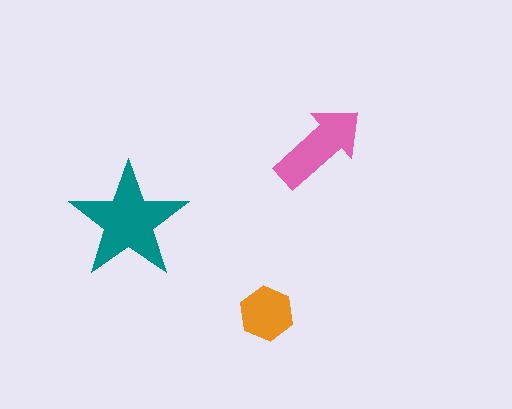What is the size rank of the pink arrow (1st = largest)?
2nd.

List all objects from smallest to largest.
The orange hexagon, the pink arrow, the teal star.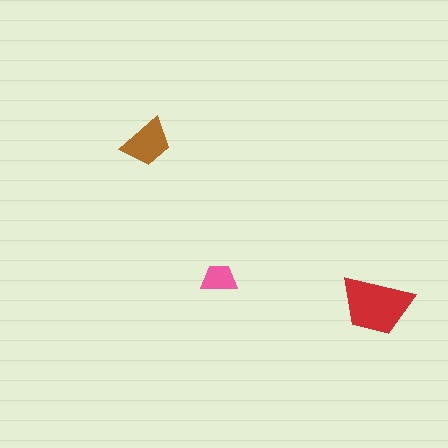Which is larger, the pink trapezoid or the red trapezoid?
The red one.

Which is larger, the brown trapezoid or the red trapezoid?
The red one.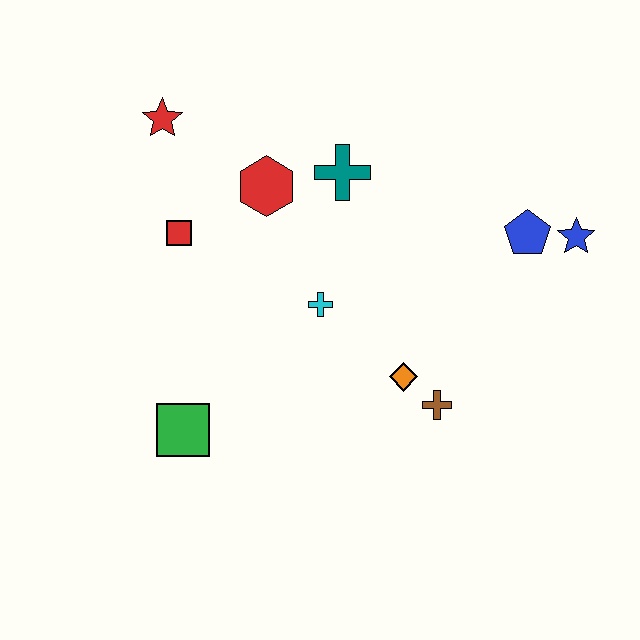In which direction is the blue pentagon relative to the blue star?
The blue pentagon is to the left of the blue star.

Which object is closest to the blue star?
The blue pentagon is closest to the blue star.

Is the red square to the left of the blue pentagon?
Yes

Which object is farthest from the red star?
The blue star is farthest from the red star.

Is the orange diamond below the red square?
Yes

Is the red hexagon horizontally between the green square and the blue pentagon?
Yes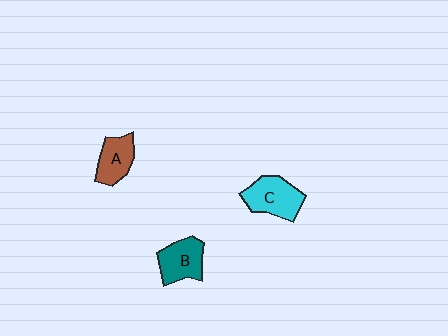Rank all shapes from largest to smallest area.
From largest to smallest: C (cyan), B (teal), A (brown).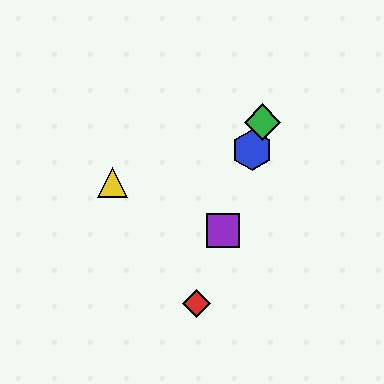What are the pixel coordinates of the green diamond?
The green diamond is at (263, 122).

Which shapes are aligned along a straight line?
The red diamond, the blue hexagon, the green diamond, the purple square are aligned along a straight line.